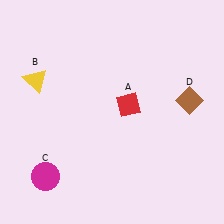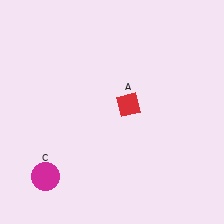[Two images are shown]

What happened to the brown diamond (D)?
The brown diamond (D) was removed in Image 2. It was in the top-right area of Image 1.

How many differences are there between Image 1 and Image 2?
There are 2 differences between the two images.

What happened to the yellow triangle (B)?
The yellow triangle (B) was removed in Image 2. It was in the top-left area of Image 1.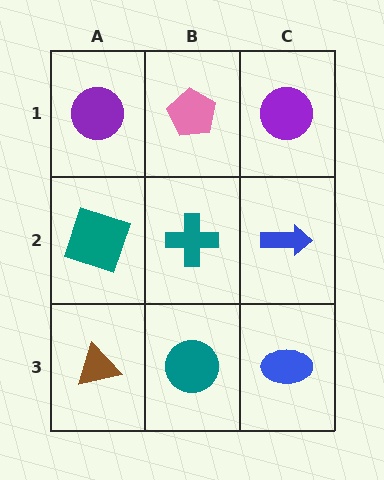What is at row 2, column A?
A teal square.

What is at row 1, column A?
A purple circle.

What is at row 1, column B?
A pink pentagon.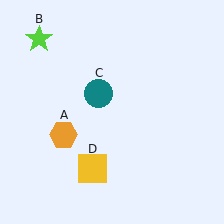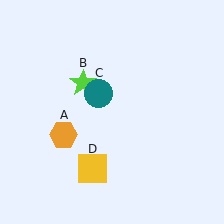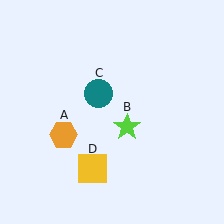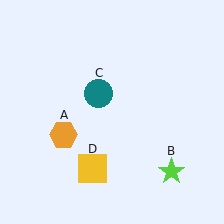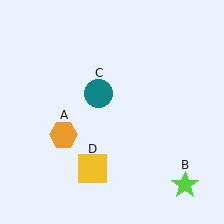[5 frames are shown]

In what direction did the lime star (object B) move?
The lime star (object B) moved down and to the right.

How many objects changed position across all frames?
1 object changed position: lime star (object B).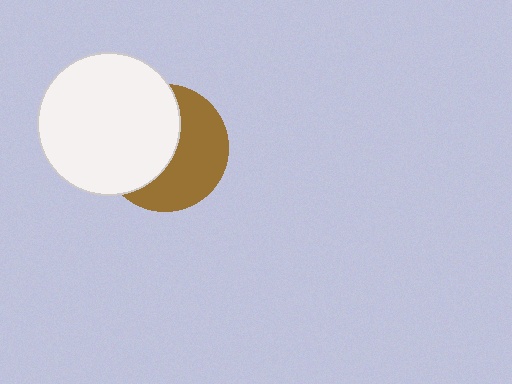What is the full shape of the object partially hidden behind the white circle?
The partially hidden object is a brown circle.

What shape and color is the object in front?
The object in front is a white circle.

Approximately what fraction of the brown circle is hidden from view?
Roughly 50% of the brown circle is hidden behind the white circle.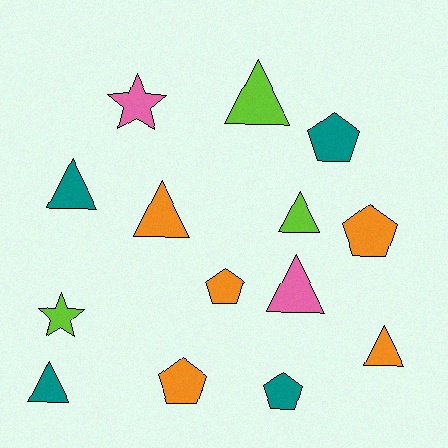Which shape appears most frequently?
Triangle, with 7 objects.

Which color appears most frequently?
Orange, with 5 objects.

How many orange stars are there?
There are no orange stars.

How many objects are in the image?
There are 14 objects.